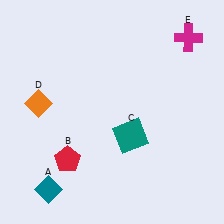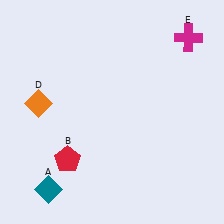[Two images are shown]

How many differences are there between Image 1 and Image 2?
There is 1 difference between the two images.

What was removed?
The teal square (C) was removed in Image 2.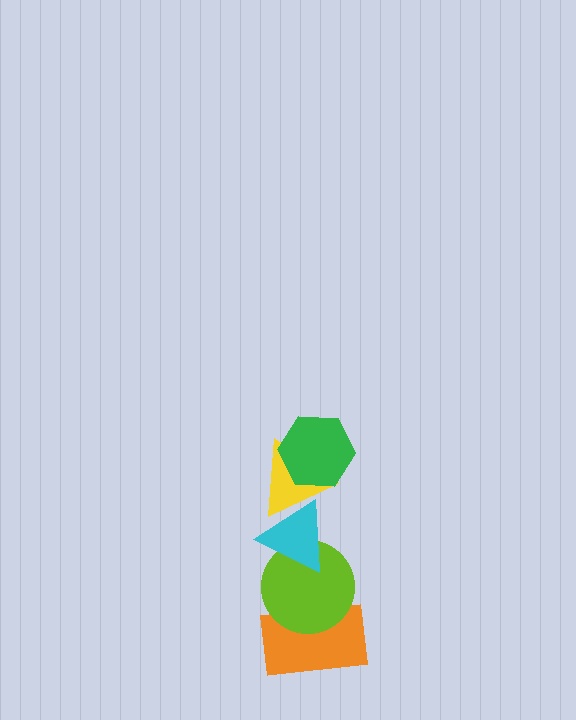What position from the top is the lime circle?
The lime circle is 4th from the top.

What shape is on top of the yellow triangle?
The green hexagon is on top of the yellow triangle.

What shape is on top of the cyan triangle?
The yellow triangle is on top of the cyan triangle.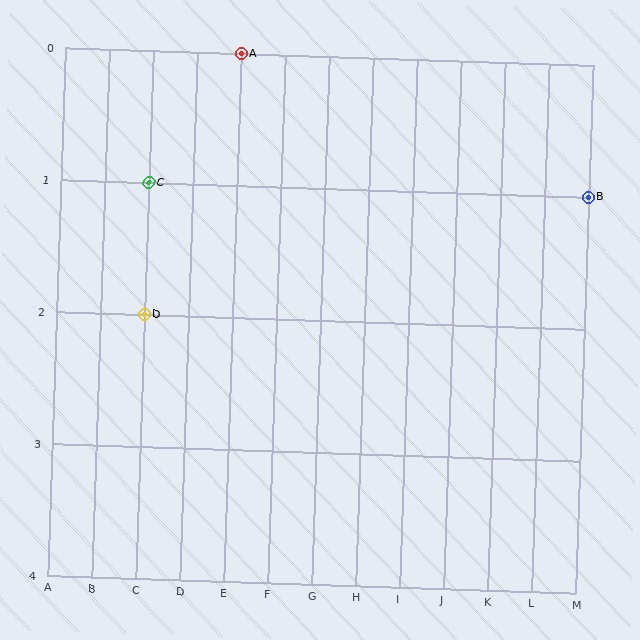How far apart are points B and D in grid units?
Points B and D are 10 columns and 1 row apart (about 10.0 grid units diagonally).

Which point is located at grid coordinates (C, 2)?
Point D is at (C, 2).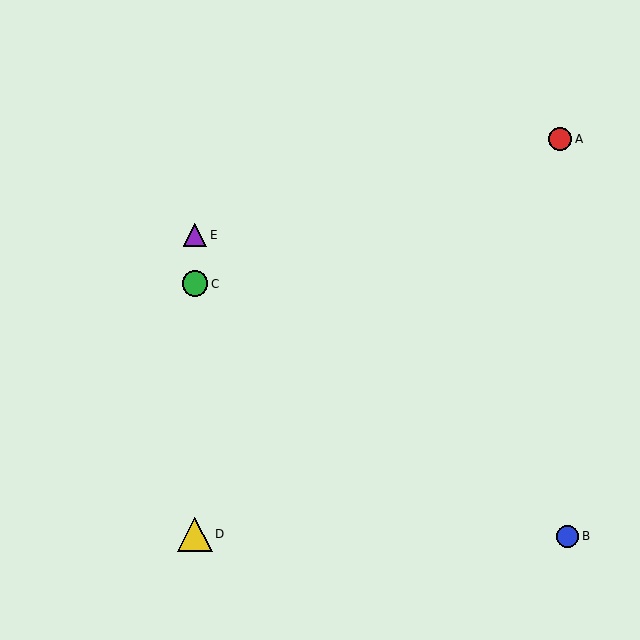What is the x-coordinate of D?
Object D is at x≈195.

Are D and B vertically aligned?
No, D is at x≈195 and B is at x≈568.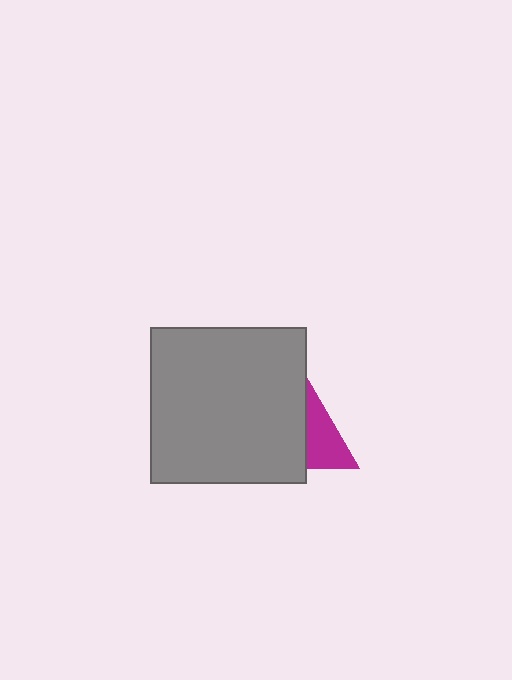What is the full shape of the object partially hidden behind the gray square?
The partially hidden object is a magenta triangle.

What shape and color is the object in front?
The object in front is a gray square.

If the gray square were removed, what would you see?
You would see the complete magenta triangle.